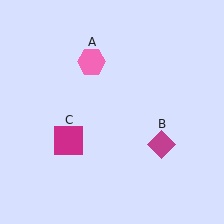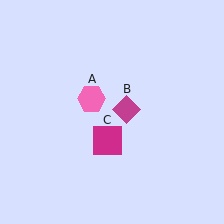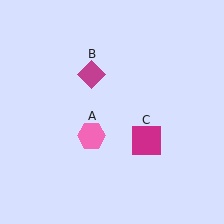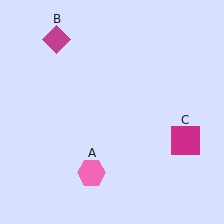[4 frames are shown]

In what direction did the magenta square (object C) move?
The magenta square (object C) moved right.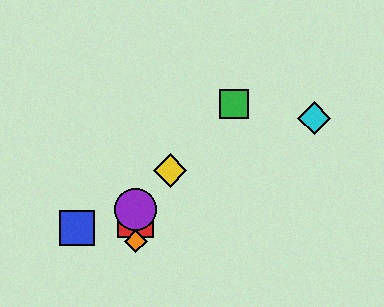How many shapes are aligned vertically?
3 shapes (the red square, the purple circle, the orange diamond) are aligned vertically.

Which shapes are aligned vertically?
The red square, the purple circle, the orange diamond are aligned vertically.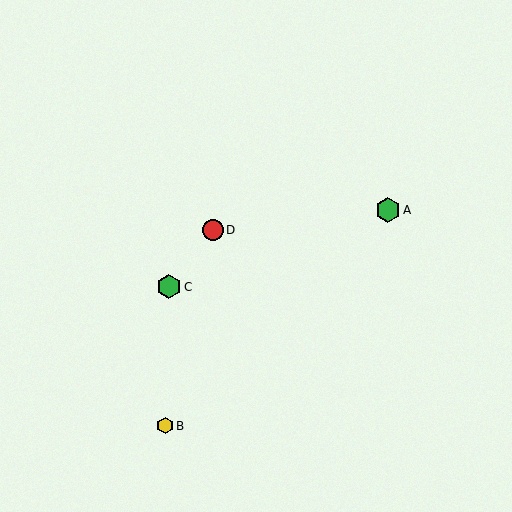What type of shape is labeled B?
Shape B is a yellow hexagon.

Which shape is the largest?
The green hexagon (labeled A) is the largest.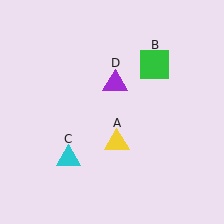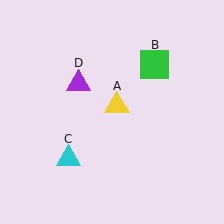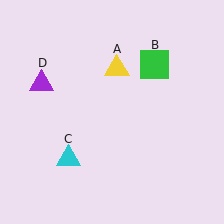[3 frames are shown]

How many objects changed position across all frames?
2 objects changed position: yellow triangle (object A), purple triangle (object D).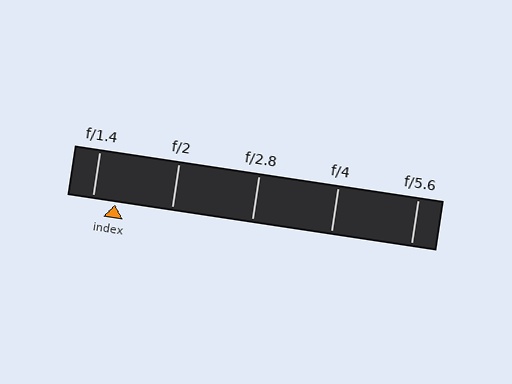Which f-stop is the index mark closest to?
The index mark is closest to f/1.4.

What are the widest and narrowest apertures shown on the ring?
The widest aperture shown is f/1.4 and the narrowest is f/5.6.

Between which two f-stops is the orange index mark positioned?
The index mark is between f/1.4 and f/2.